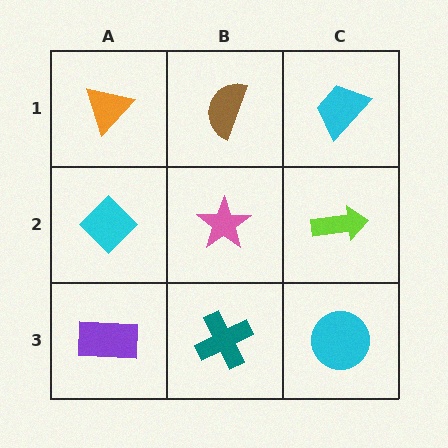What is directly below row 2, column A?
A purple rectangle.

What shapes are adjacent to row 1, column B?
A pink star (row 2, column B), an orange triangle (row 1, column A), a cyan trapezoid (row 1, column C).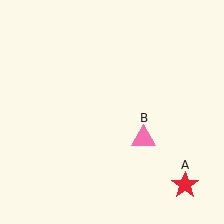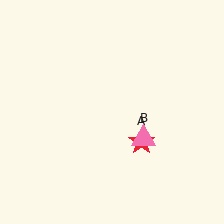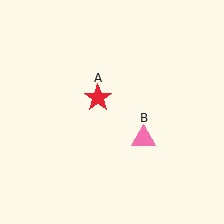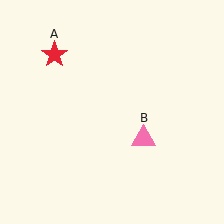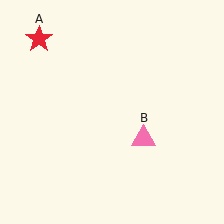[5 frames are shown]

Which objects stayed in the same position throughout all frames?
Pink triangle (object B) remained stationary.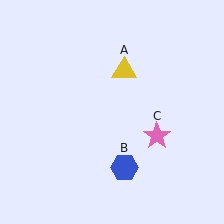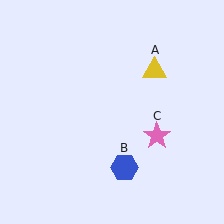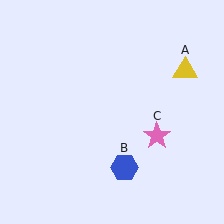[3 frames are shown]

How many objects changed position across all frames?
1 object changed position: yellow triangle (object A).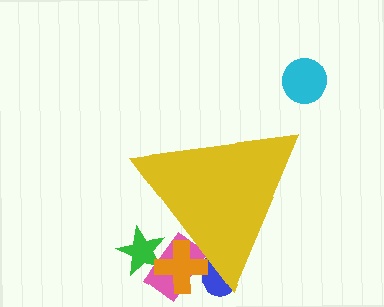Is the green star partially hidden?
Yes, the green star is partially hidden behind the yellow triangle.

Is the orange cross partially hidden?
Yes, the orange cross is partially hidden behind the yellow triangle.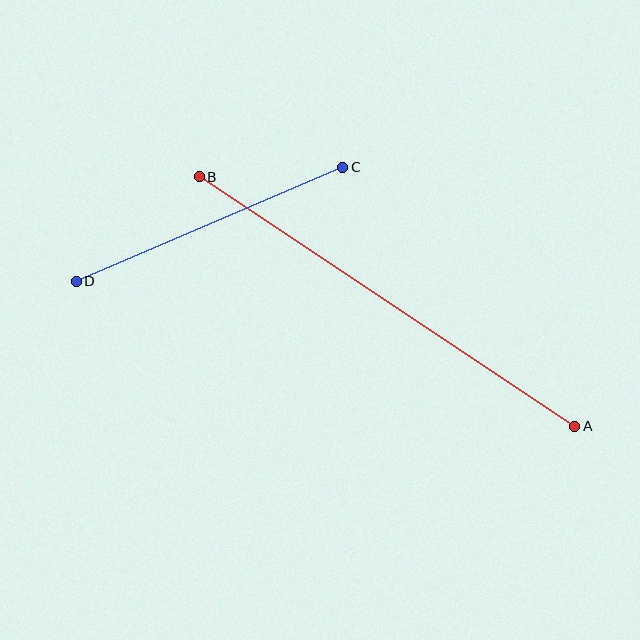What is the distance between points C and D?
The distance is approximately 290 pixels.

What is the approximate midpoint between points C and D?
The midpoint is at approximately (209, 224) pixels.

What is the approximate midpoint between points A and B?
The midpoint is at approximately (387, 301) pixels.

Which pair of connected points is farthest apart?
Points A and B are farthest apart.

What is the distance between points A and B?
The distance is approximately 451 pixels.